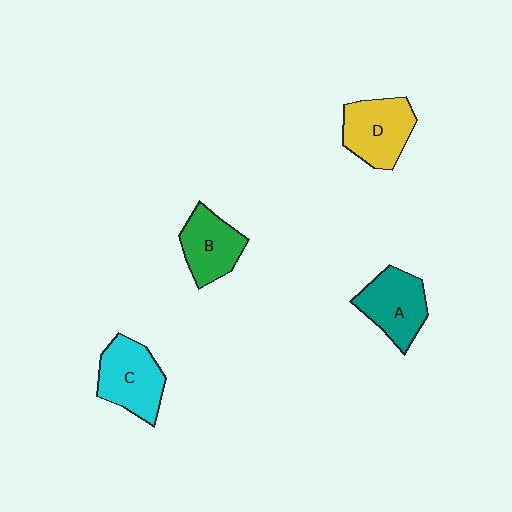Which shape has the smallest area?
Shape B (green).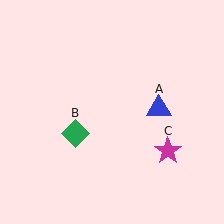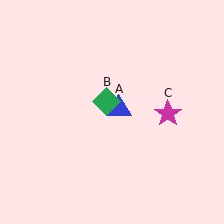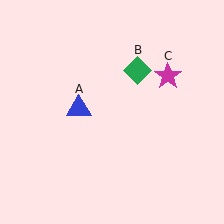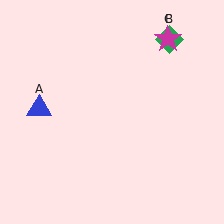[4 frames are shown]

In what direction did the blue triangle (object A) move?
The blue triangle (object A) moved left.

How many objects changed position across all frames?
3 objects changed position: blue triangle (object A), green diamond (object B), magenta star (object C).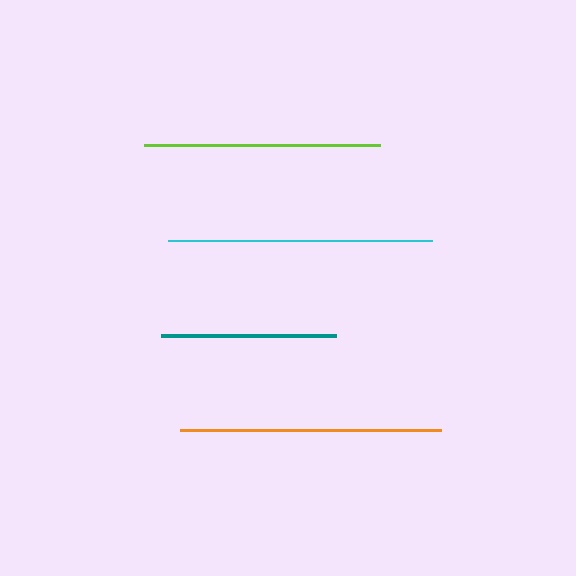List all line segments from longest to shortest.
From longest to shortest: cyan, orange, lime, teal.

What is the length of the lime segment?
The lime segment is approximately 236 pixels long.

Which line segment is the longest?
The cyan line is the longest at approximately 264 pixels.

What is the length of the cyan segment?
The cyan segment is approximately 264 pixels long.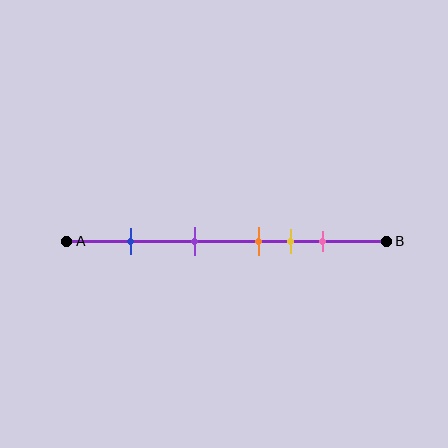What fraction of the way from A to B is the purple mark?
The purple mark is approximately 40% (0.4) of the way from A to B.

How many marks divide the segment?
There are 5 marks dividing the segment.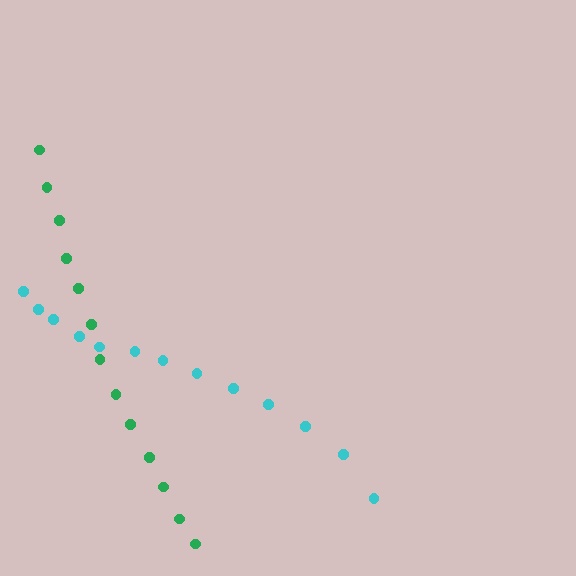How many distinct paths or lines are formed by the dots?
There are 2 distinct paths.